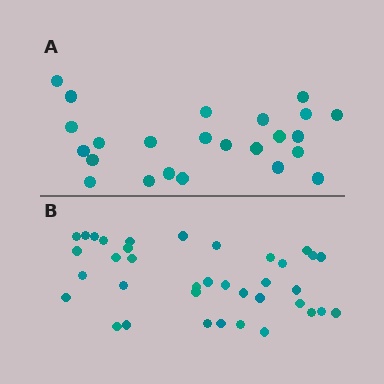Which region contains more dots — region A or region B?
Region B (the bottom region) has more dots.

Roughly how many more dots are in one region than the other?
Region B has approximately 15 more dots than region A.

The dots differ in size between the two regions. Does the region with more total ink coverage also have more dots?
No. Region A has more total ink coverage because its dots are larger, but region B actually contains more individual dots. Total area can be misleading — the number of items is what matters here.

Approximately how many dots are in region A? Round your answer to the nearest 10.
About 20 dots. (The exact count is 24, which rounds to 20.)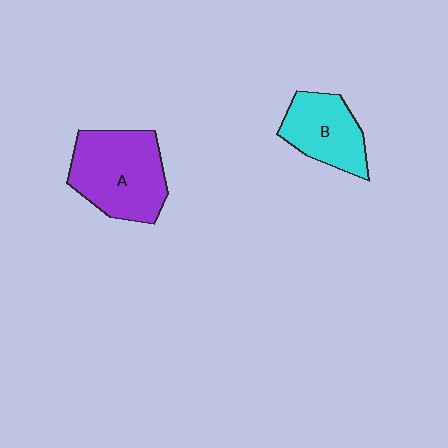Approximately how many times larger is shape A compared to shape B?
Approximately 1.5 times.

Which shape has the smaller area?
Shape B (cyan).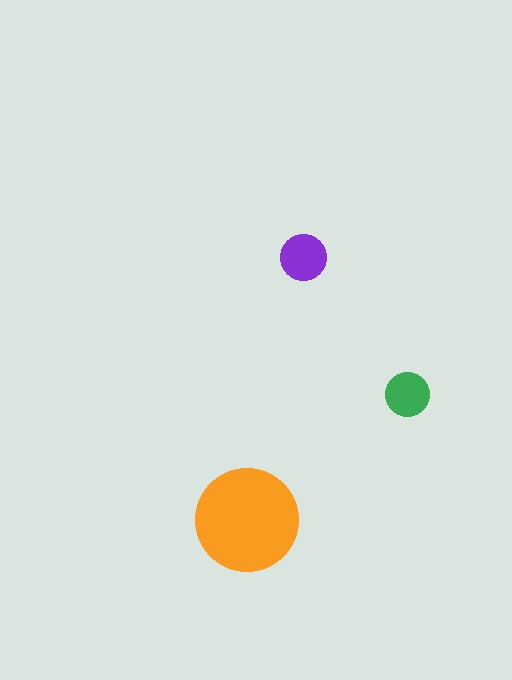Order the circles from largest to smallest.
the orange one, the purple one, the green one.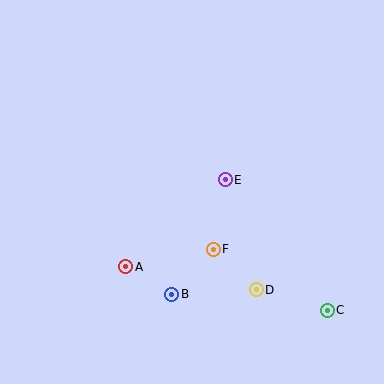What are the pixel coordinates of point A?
Point A is at (126, 267).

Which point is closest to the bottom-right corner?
Point C is closest to the bottom-right corner.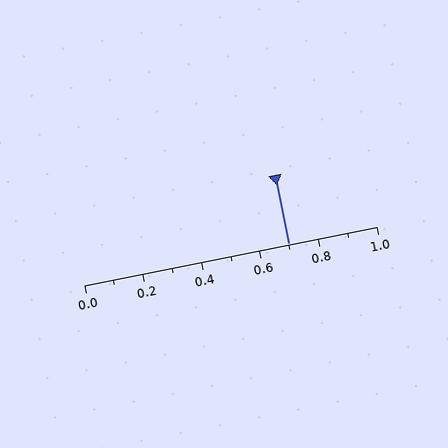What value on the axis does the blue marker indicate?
The marker indicates approximately 0.7.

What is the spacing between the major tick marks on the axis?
The major ticks are spaced 0.2 apart.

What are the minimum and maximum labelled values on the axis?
The axis runs from 0.0 to 1.0.